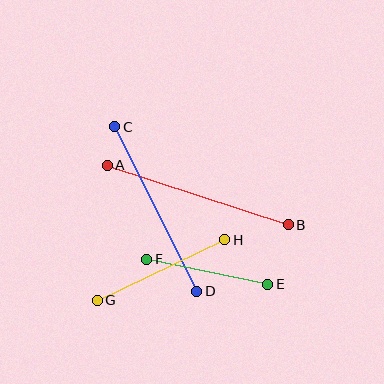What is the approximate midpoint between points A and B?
The midpoint is at approximately (198, 195) pixels.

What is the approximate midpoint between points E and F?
The midpoint is at approximately (207, 272) pixels.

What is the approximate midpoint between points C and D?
The midpoint is at approximately (156, 209) pixels.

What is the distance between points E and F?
The distance is approximately 123 pixels.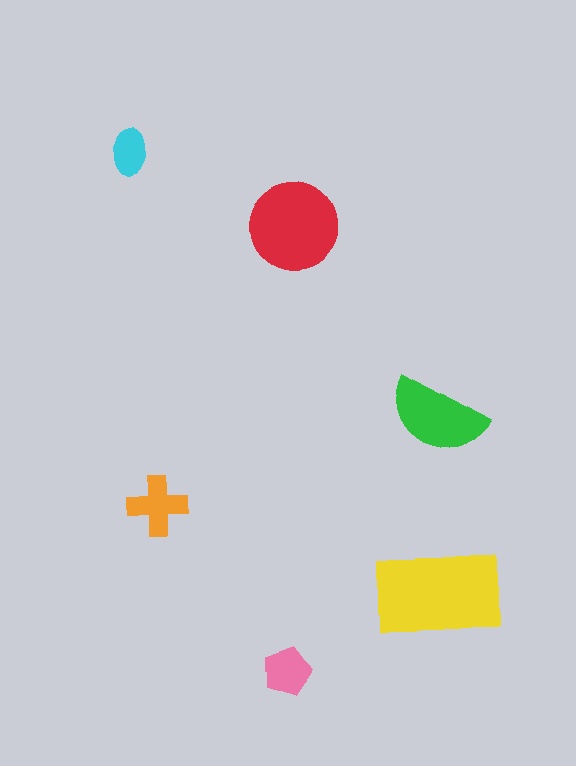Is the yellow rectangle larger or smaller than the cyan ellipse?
Larger.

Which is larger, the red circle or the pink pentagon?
The red circle.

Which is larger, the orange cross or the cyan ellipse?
The orange cross.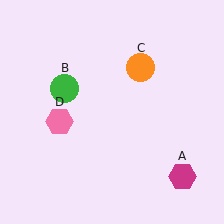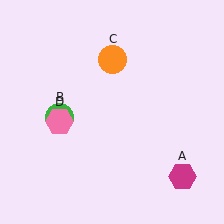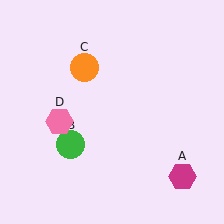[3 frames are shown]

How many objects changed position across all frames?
2 objects changed position: green circle (object B), orange circle (object C).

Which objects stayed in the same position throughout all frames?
Magenta hexagon (object A) and pink hexagon (object D) remained stationary.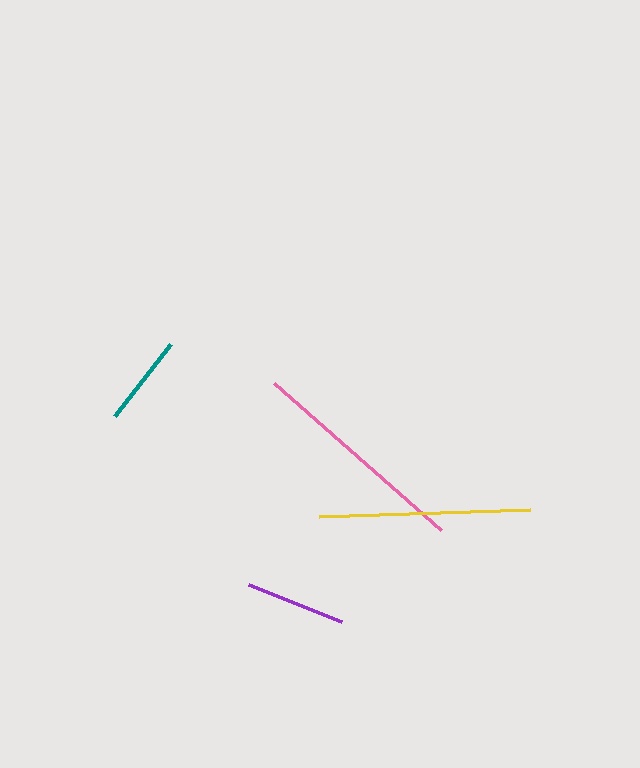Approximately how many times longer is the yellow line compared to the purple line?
The yellow line is approximately 2.1 times the length of the purple line.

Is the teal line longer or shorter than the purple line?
The purple line is longer than the teal line.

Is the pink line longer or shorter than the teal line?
The pink line is longer than the teal line.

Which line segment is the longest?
The pink line is the longest at approximately 222 pixels.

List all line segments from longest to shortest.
From longest to shortest: pink, yellow, purple, teal.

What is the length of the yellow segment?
The yellow segment is approximately 211 pixels long.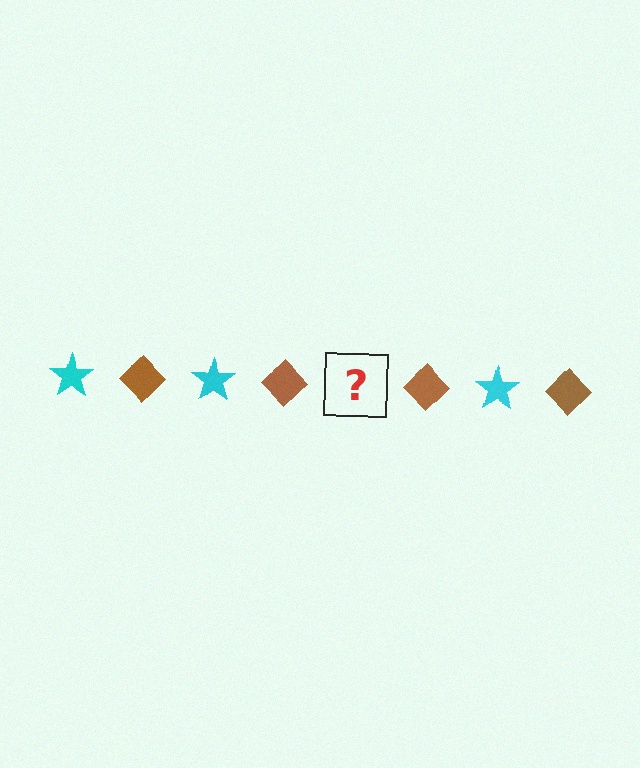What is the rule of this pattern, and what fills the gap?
The rule is that the pattern alternates between cyan star and brown diamond. The gap should be filled with a cyan star.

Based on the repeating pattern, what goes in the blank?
The blank should be a cyan star.